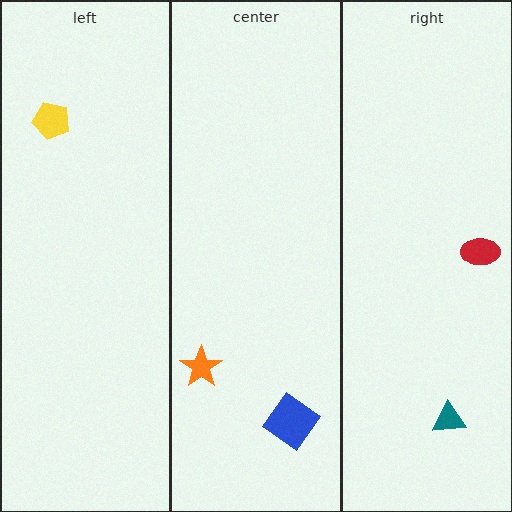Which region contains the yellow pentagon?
The left region.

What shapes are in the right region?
The teal triangle, the red ellipse.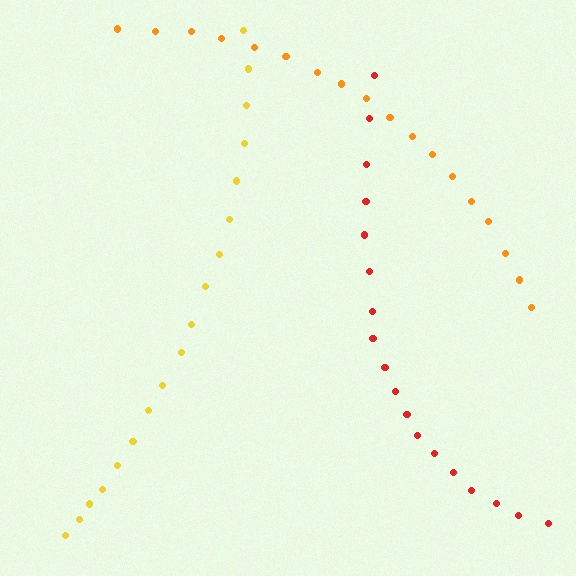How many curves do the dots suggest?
There are 3 distinct paths.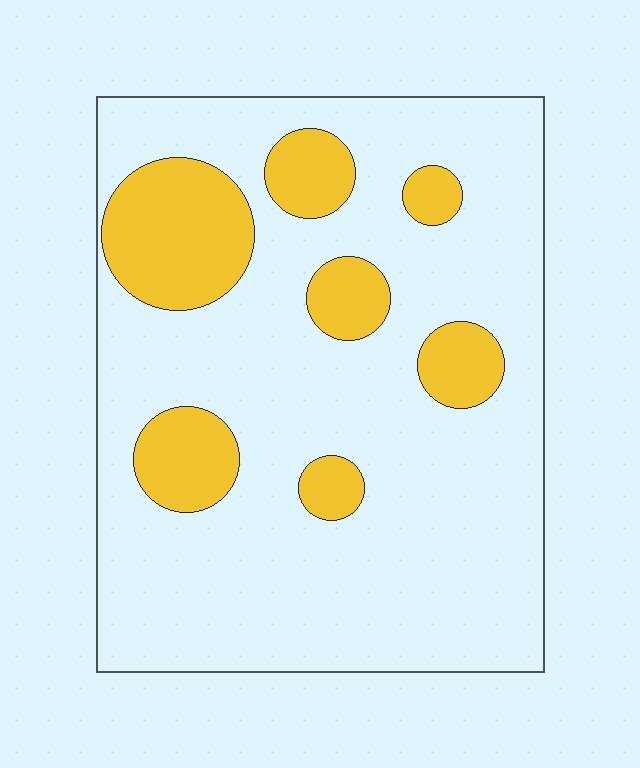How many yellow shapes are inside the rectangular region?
7.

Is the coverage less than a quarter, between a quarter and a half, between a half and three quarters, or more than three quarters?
Less than a quarter.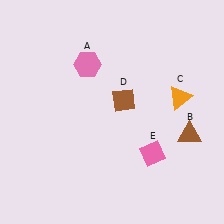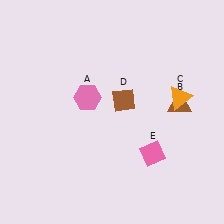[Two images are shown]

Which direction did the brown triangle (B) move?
The brown triangle (B) moved up.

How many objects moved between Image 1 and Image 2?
2 objects moved between the two images.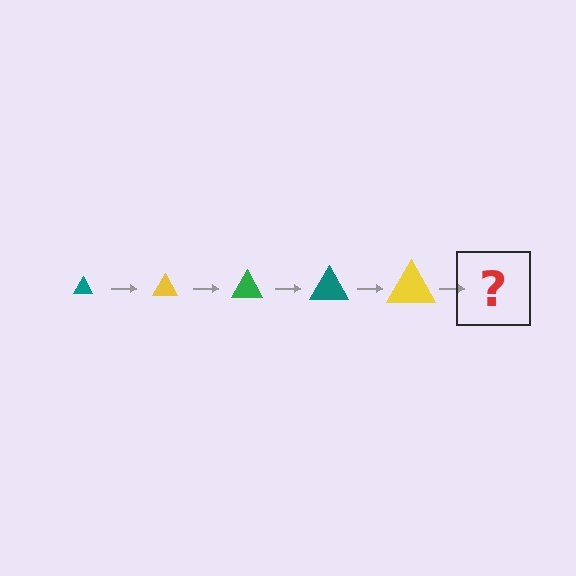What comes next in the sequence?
The next element should be a green triangle, larger than the previous one.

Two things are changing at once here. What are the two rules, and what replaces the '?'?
The two rules are that the triangle grows larger each step and the color cycles through teal, yellow, and green. The '?' should be a green triangle, larger than the previous one.